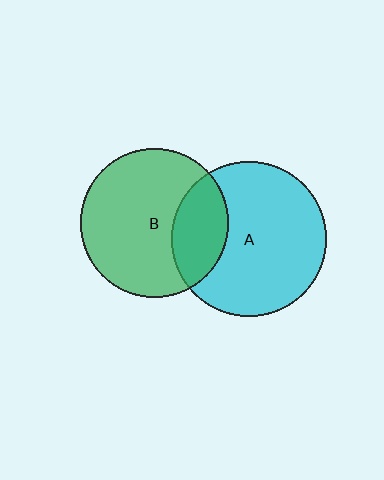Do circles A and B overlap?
Yes.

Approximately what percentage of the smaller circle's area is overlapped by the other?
Approximately 25%.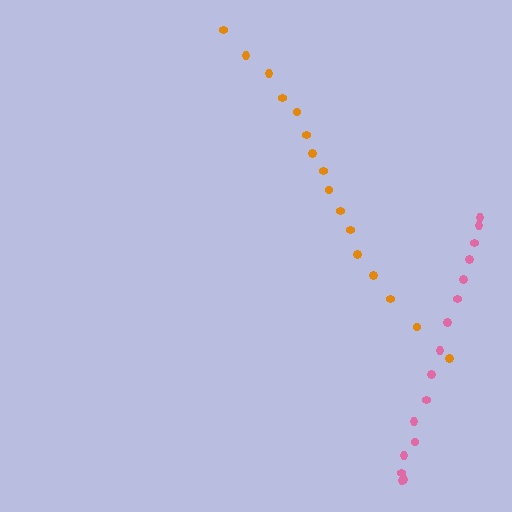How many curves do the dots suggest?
There are 2 distinct paths.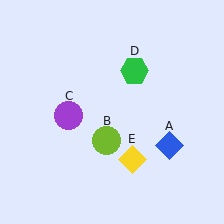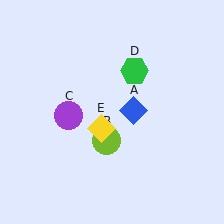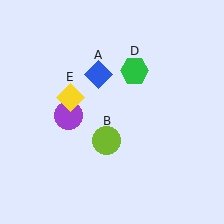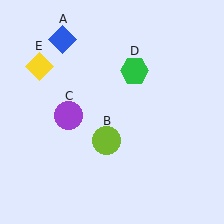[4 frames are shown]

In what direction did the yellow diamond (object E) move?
The yellow diamond (object E) moved up and to the left.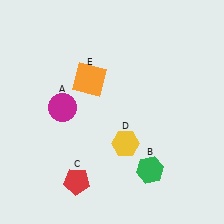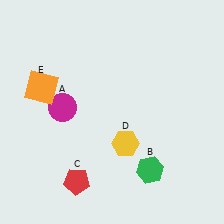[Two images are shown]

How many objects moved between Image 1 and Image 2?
1 object moved between the two images.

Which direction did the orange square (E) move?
The orange square (E) moved left.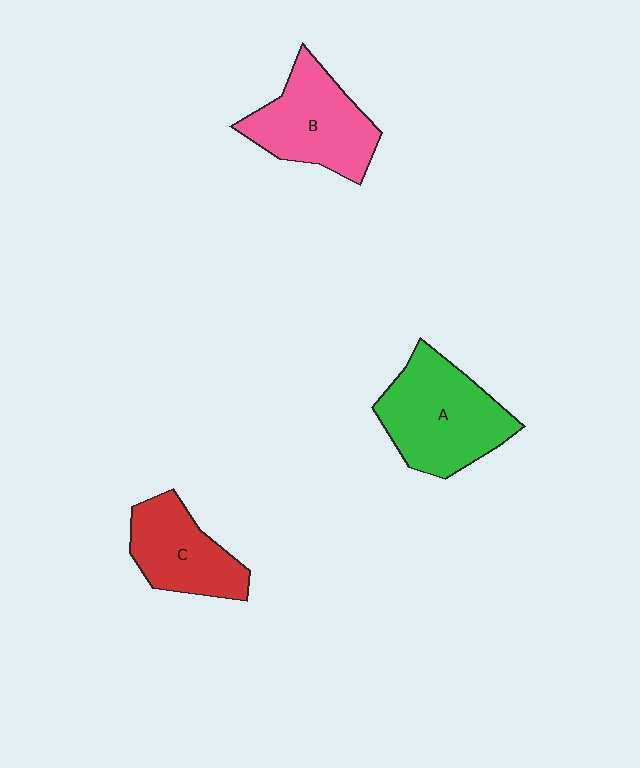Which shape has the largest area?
Shape A (green).